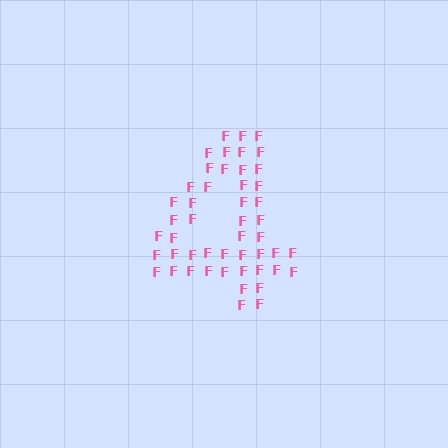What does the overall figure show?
The overall figure shows the digit 4.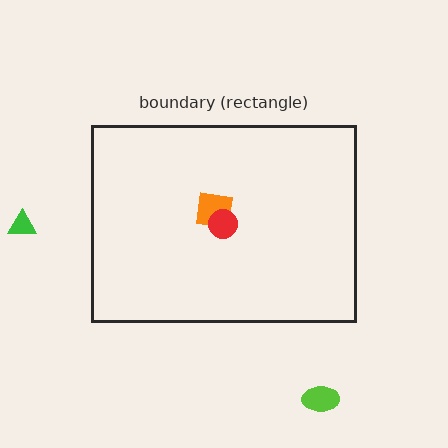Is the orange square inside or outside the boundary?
Inside.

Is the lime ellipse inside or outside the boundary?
Outside.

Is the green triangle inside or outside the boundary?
Outside.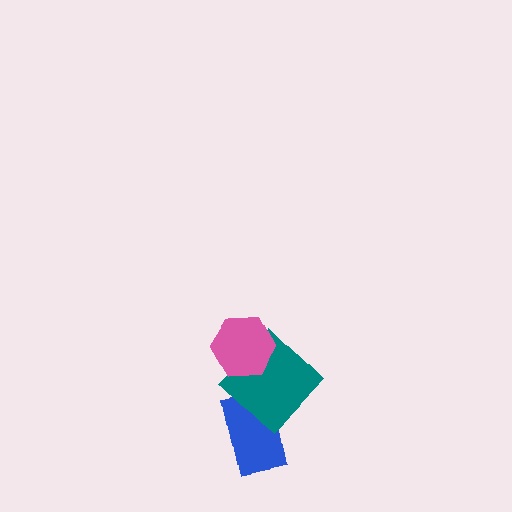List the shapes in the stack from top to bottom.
From top to bottom: the pink hexagon, the teal diamond, the blue rectangle.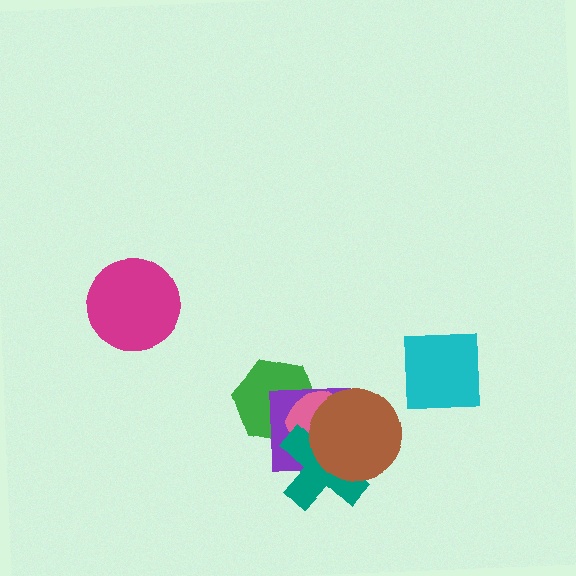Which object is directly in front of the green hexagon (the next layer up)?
The purple square is directly in front of the green hexagon.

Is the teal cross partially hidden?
Yes, it is partially covered by another shape.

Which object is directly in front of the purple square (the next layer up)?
The pink ellipse is directly in front of the purple square.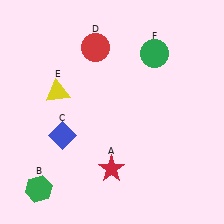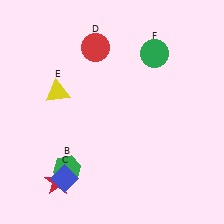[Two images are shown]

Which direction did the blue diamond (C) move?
The blue diamond (C) moved down.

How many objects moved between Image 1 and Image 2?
3 objects moved between the two images.